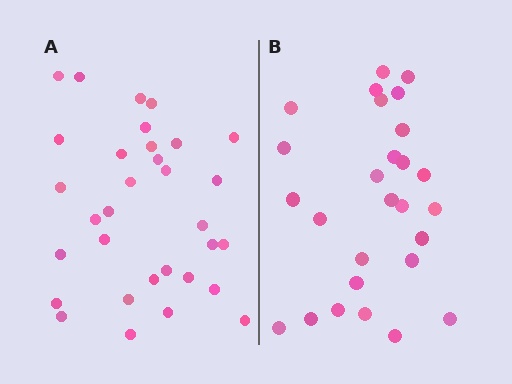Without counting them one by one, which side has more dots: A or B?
Region A (the left region) has more dots.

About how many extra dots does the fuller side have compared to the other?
Region A has about 5 more dots than region B.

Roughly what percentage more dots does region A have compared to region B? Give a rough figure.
About 20% more.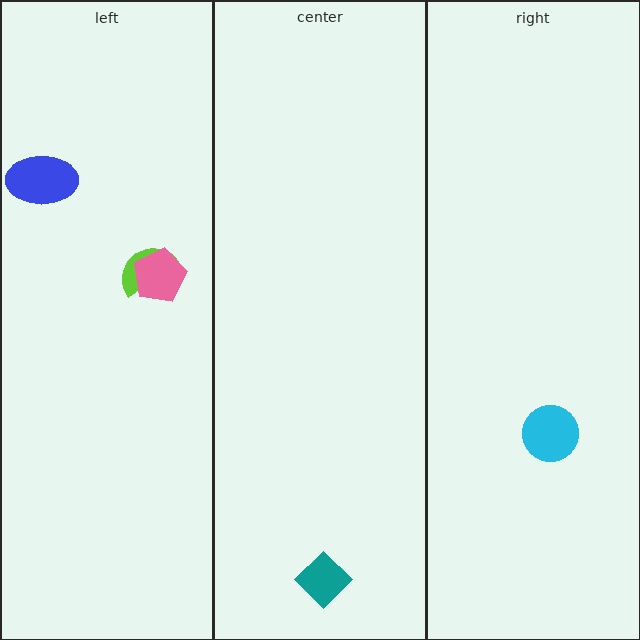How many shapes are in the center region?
1.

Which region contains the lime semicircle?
The left region.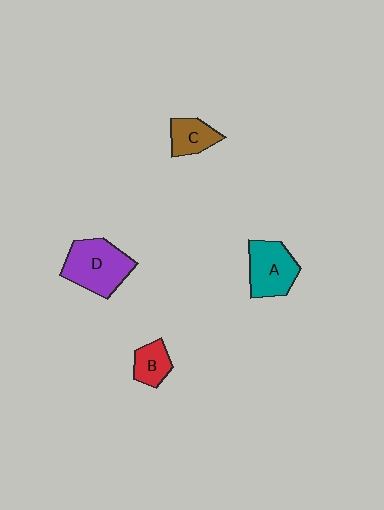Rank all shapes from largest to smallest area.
From largest to smallest: D (purple), A (teal), C (brown), B (red).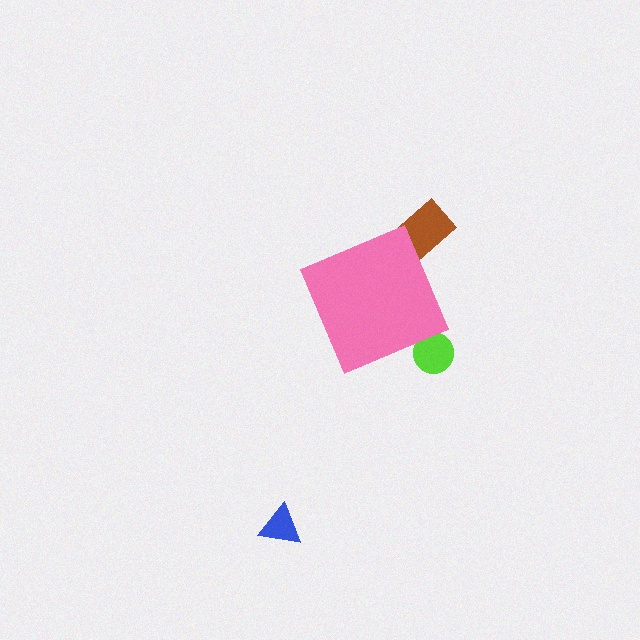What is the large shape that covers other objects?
A pink diamond.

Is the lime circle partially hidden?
Yes, the lime circle is partially hidden behind the pink diamond.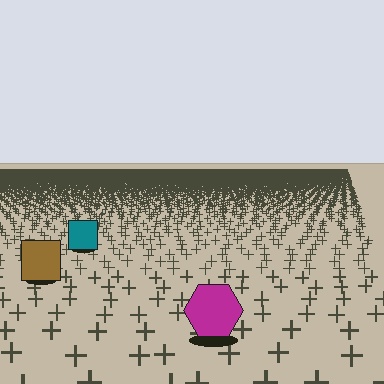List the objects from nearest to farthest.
From nearest to farthest: the magenta hexagon, the brown square, the teal square.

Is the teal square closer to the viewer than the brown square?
No. The brown square is closer — you can tell from the texture gradient: the ground texture is coarser near it.